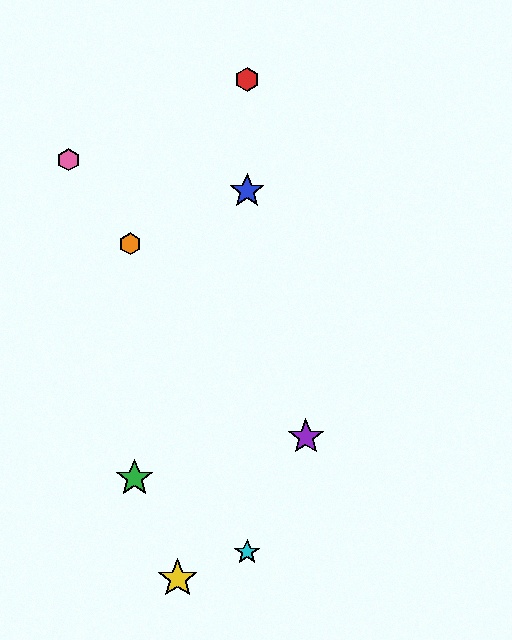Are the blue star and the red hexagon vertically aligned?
Yes, both are at x≈247.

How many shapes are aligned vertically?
3 shapes (the red hexagon, the blue star, the cyan star) are aligned vertically.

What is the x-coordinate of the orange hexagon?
The orange hexagon is at x≈130.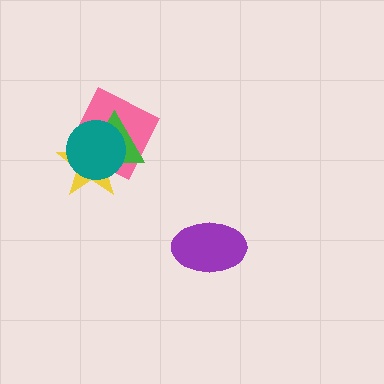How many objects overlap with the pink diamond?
3 objects overlap with the pink diamond.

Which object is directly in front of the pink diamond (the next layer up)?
The green triangle is directly in front of the pink diamond.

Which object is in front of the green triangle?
The teal circle is in front of the green triangle.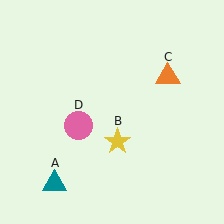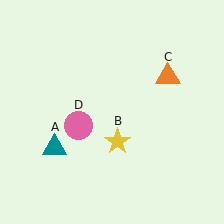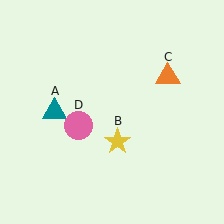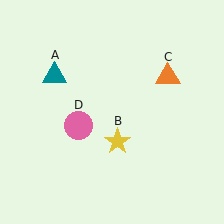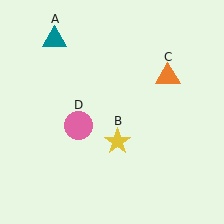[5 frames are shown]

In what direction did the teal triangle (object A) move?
The teal triangle (object A) moved up.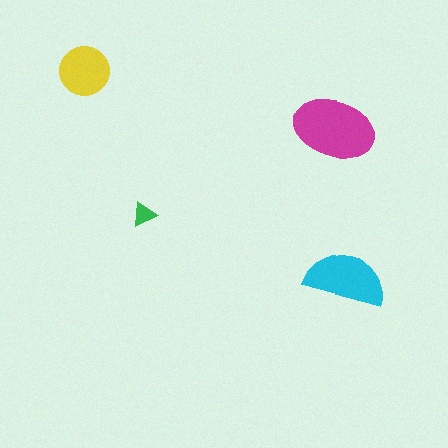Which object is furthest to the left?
The yellow circle is leftmost.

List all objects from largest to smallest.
The magenta ellipse, the cyan semicircle, the yellow circle, the green triangle.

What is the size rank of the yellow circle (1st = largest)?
3rd.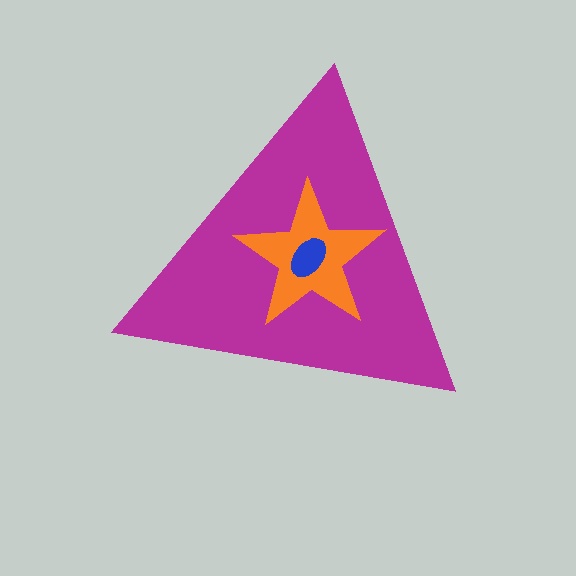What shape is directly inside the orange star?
The blue ellipse.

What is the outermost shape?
The magenta triangle.